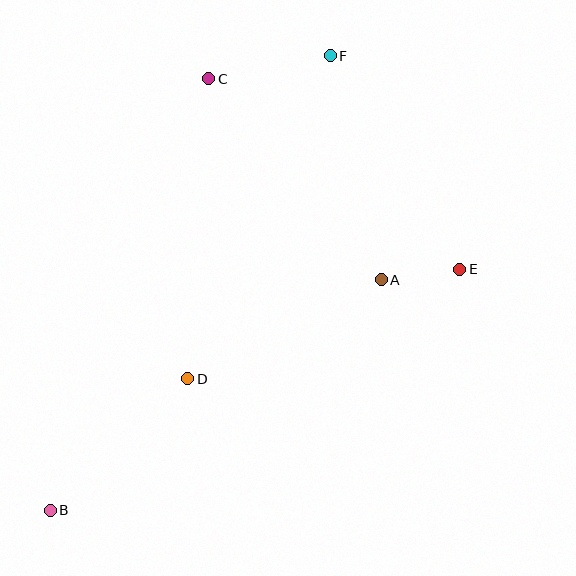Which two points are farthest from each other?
Points B and F are farthest from each other.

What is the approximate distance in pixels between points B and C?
The distance between B and C is approximately 460 pixels.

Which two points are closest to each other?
Points A and E are closest to each other.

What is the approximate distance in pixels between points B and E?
The distance between B and E is approximately 475 pixels.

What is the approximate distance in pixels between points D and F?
The distance between D and F is approximately 353 pixels.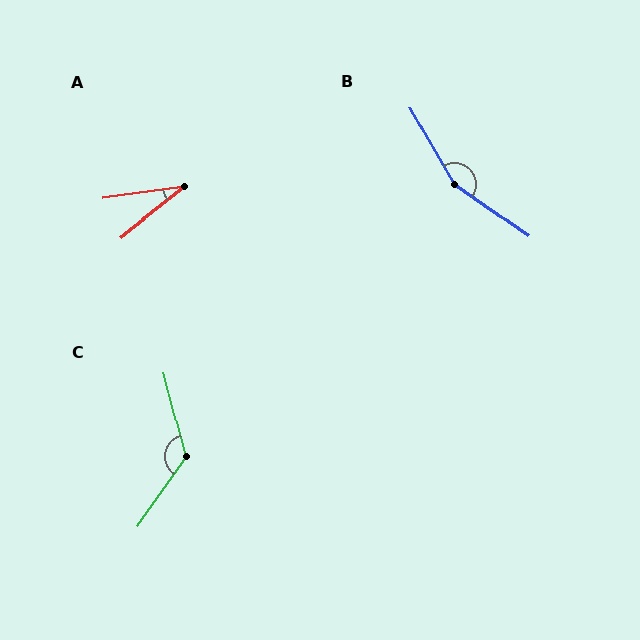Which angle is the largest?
B, at approximately 155 degrees.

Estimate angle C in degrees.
Approximately 130 degrees.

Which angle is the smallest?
A, at approximately 30 degrees.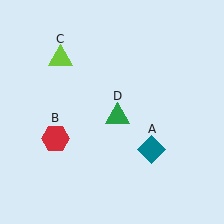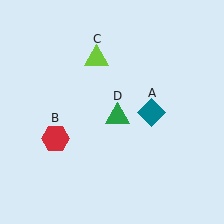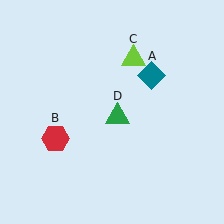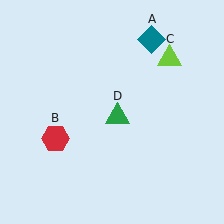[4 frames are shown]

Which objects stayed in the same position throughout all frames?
Red hexagon (object B) and green triangle (object D) remained stationary.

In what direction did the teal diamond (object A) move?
The teal diamond (object A) moved up.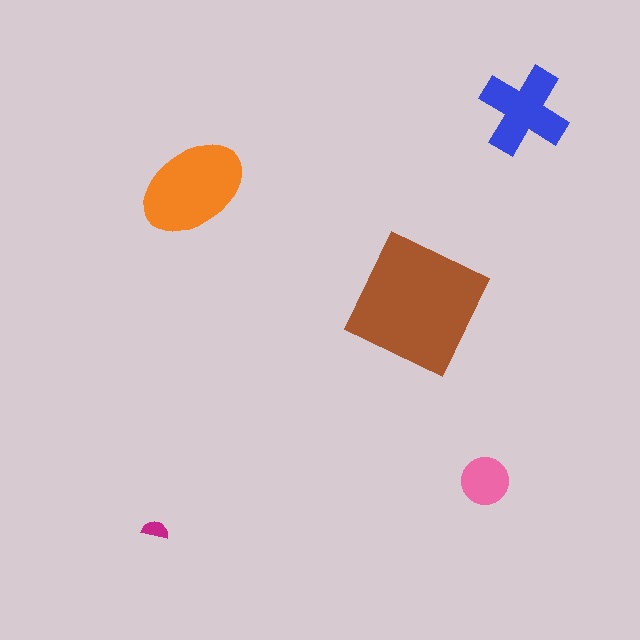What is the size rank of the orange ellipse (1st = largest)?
2nd.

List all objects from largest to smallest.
The brown square, the orange ellipse, the blue cross, the pink circle, the magenta semicircle.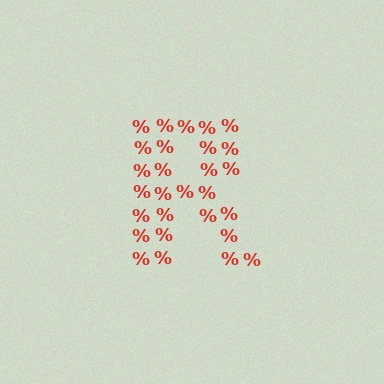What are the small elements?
The small elements are percent signs.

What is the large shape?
The large shape is the letter R.